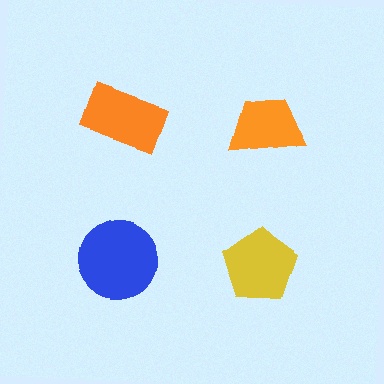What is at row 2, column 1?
A blue circle.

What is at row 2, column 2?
A yellow pentagon.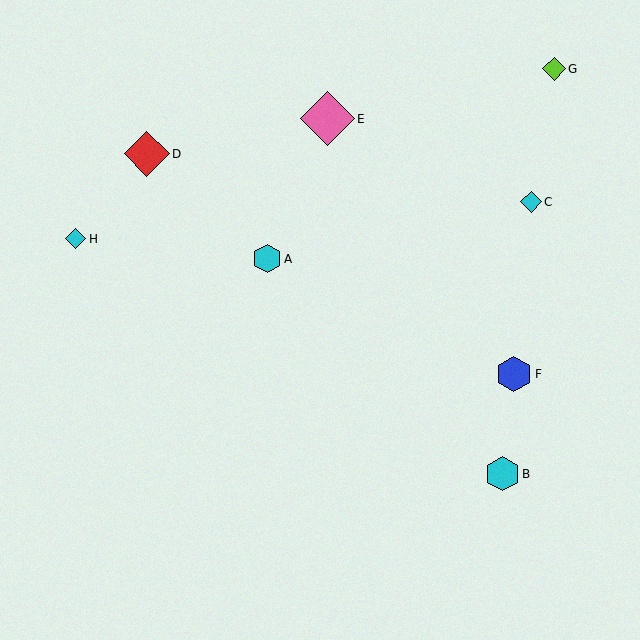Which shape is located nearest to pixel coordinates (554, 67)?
The lime diamond (labeled G) at (554, 69) is nearest to that location.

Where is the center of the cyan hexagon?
The center of the cyan hexagon is at (502, 474).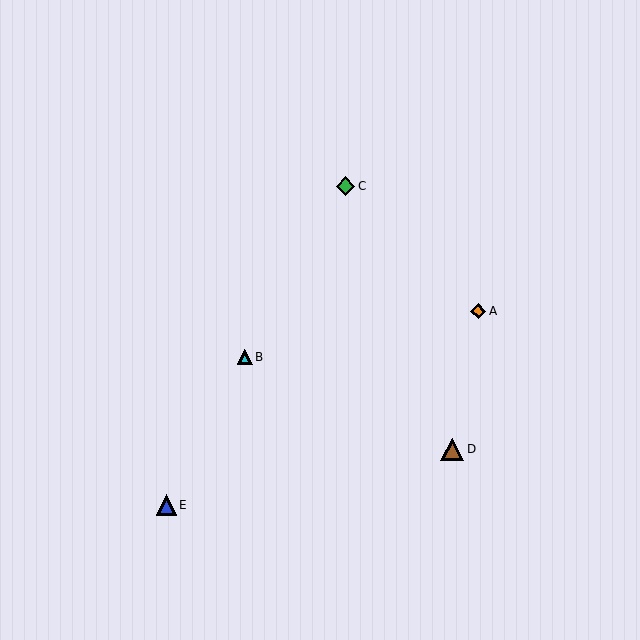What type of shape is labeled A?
Shape A is an orange diamond.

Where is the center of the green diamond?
The center of the green diamond is at (346, 186).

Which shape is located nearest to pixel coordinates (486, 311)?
The orange diamond (labeled A) at (478, 311) is nearest to that location.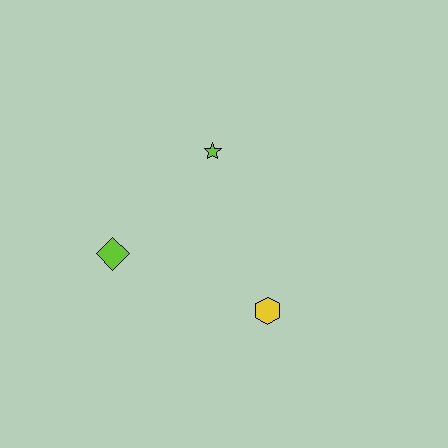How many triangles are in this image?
There are no triangles.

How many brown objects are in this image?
There are no brown objects.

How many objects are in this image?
There are 3 objects.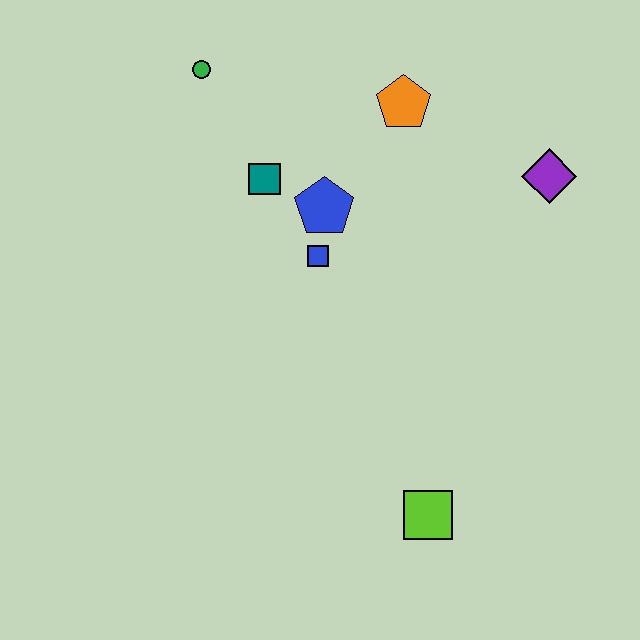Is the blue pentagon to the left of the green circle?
No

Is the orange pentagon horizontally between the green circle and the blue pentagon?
No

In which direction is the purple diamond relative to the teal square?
The purple diamond is to the right of the teal square.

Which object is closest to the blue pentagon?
The blue square is closest to the blue pentagon.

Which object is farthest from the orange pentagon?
The lime square is farthest from the orange pentagon.